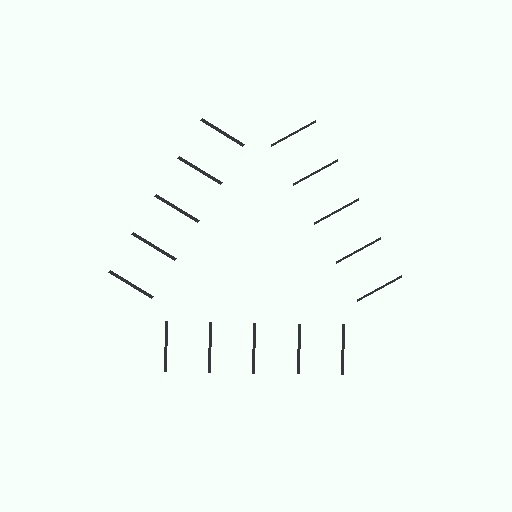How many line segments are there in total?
15 — 5 along each of the 3 edges.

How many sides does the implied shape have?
3 sides — the line-ends trace a triangle.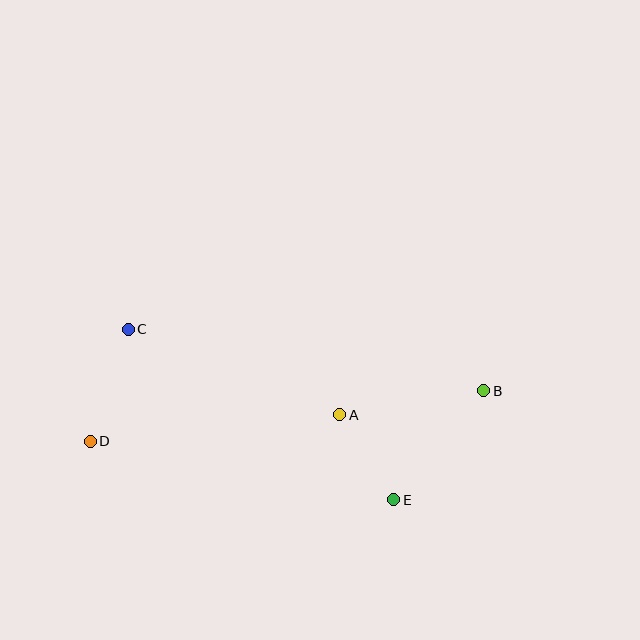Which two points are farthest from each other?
Points B and D are farthest from each other.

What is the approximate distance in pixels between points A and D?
The distance between A and D is approximately 251 pixels.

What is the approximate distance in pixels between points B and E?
The distance between B and E is approximately 141 pixels.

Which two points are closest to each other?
Points A and E are closest to each other.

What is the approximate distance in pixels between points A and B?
The distance between A and B is approximately 146 pixels.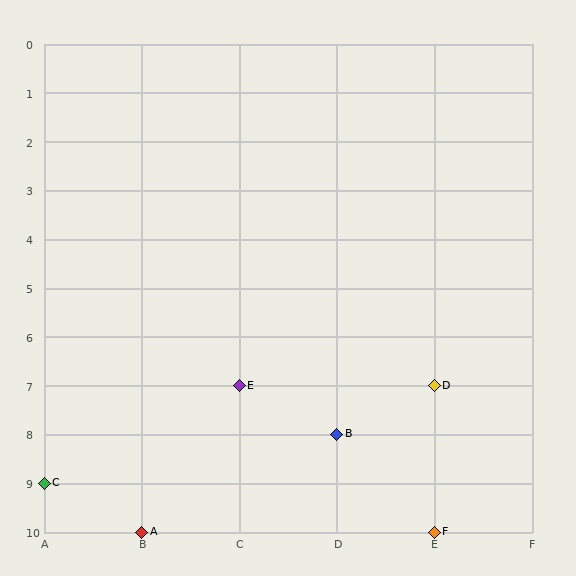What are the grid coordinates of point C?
Point C is at grid coordinates (A, 9).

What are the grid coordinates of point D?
Point D is at grid coordinates (E, 7).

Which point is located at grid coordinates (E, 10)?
Point F is at (E, 10).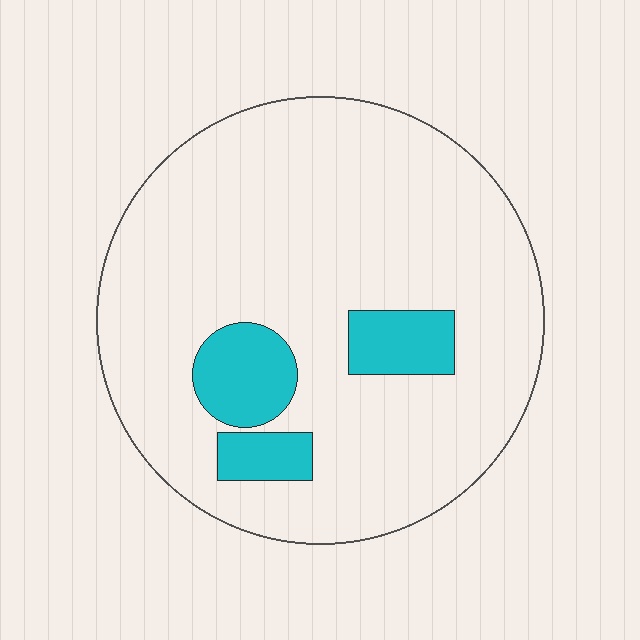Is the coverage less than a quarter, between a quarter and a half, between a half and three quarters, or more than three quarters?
Less than a quarter.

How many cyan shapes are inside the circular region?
3.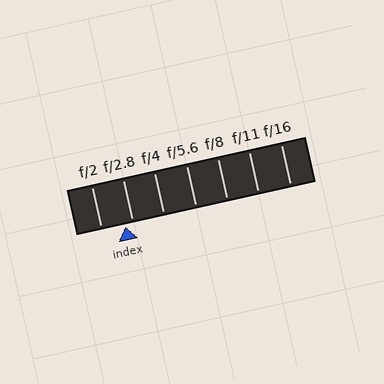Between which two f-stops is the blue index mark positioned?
The index mark is between f/2 and f/2.8.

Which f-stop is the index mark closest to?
The index mark is closest to f/2.8.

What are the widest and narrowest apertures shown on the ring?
The widest aperture shown is f/2 and the narrowest is f/16.